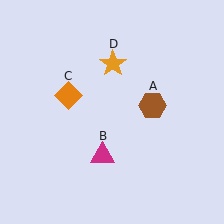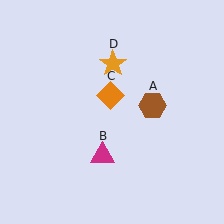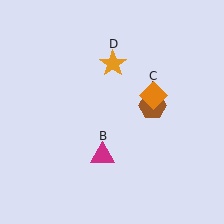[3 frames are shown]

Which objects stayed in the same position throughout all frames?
Brown hexagon (object A) and magenta triangle (object B) and orange star (object D) remained stationary.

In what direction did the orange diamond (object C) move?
The orange diamond (object C) moved right.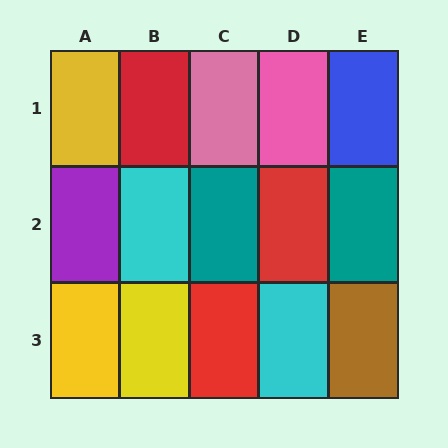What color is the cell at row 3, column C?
Red.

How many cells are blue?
1 cell is blue.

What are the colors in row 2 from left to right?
Purple, cyan, teal, red, teal.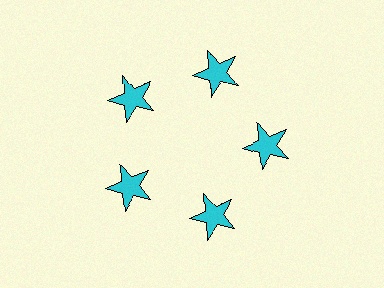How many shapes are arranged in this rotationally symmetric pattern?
There are 5 shapes, arranged in 5 groups of 1.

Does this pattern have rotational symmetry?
Yes, this pattern has 5-fold rotational symmetry. It looks the same after rotating 72 degrees around the center.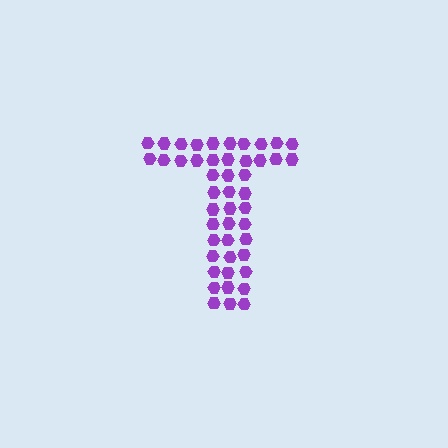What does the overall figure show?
The overall figure shows the letter T.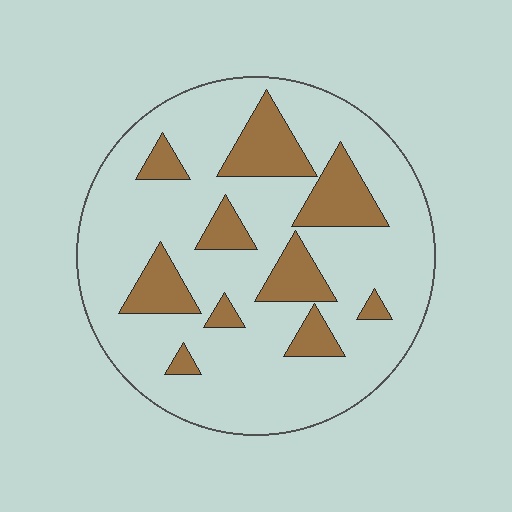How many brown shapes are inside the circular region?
10.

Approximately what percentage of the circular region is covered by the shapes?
Approximately 20%.